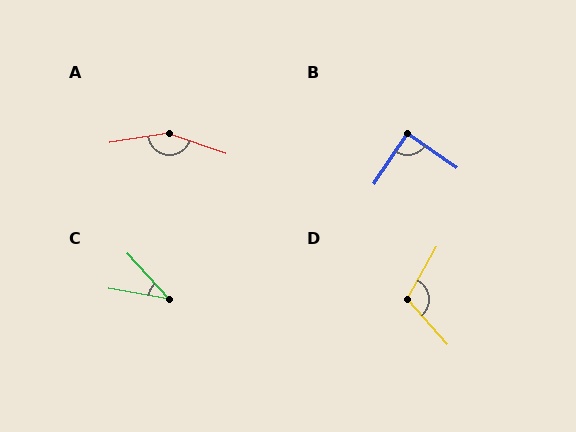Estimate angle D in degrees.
Approximately 109 degrees.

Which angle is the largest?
A, at approximately 152 degrees.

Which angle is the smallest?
C, at approximately 39 degrees.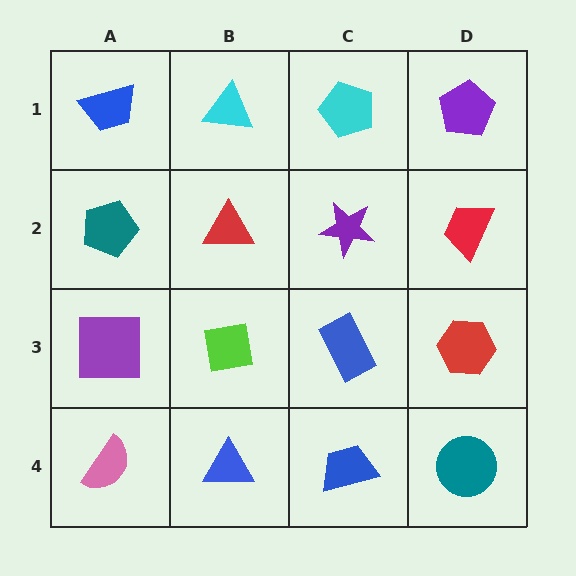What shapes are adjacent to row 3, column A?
A teal pentagon (row 2, column A), a pink semicircle (row 4, column A), a lime square (row 3, column B).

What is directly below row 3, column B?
A blue triangle.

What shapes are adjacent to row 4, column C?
A blue rectangle (row 3, column C), a blue triangle (row 4, column B), a teal circle (row 4, column D).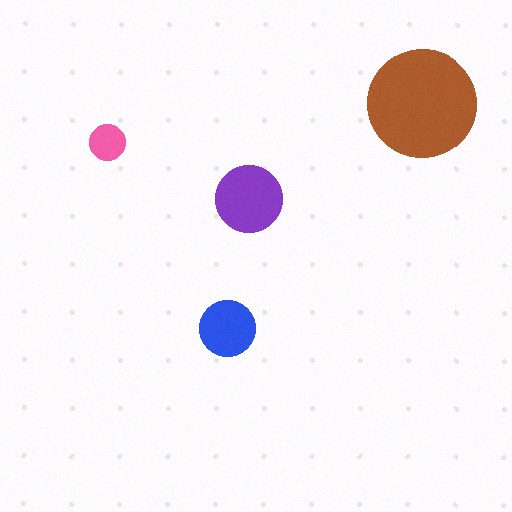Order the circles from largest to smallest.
the brown one, the purple one, the blue one, the pink one.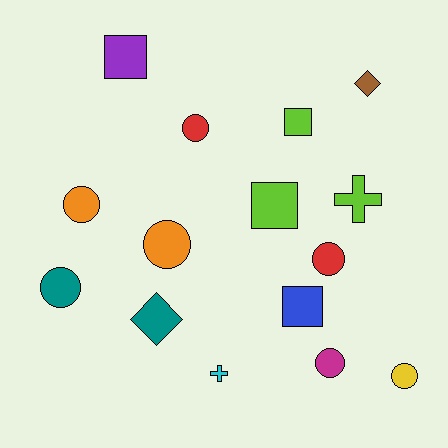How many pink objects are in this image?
There are no pink objects.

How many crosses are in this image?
There are 2 crosses.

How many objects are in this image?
There are 15 objects.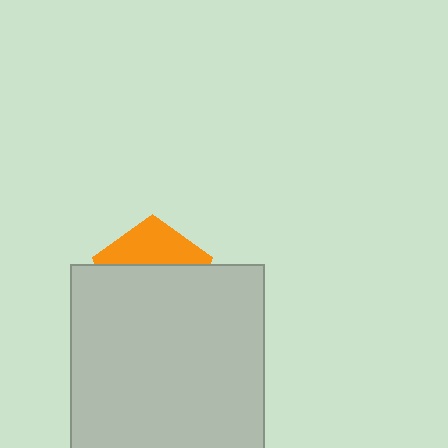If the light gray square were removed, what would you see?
You would see the complete orange pentagon.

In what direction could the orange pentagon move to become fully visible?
The orange pentagon could move up. That would shift it out from behind the light gray square entirely.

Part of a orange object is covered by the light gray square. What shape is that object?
It is a pentagon.